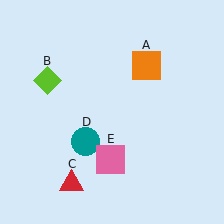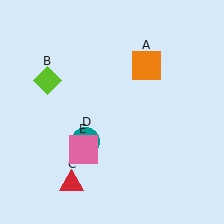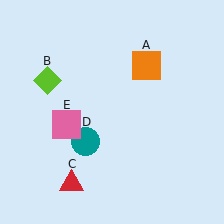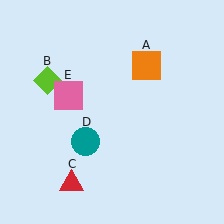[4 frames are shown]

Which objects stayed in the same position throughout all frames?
Orange square (object A) and lime diamond (object B) and red triangle (object C) and teal circle (object D) remained stationary.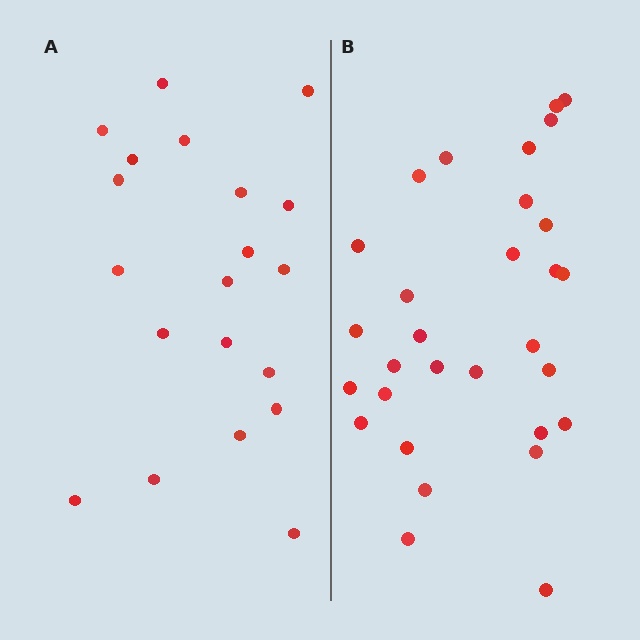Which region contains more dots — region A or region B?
Region B (the right region) has more dots.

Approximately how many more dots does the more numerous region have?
Region B has roughly 10 or so more dots than region A.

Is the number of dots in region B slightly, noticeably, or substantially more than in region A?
Region B has substantially more. The ratio is roughly 1.5 to 1.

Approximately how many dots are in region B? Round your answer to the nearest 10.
About 30 dots.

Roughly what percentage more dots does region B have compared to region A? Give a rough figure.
About 50% more.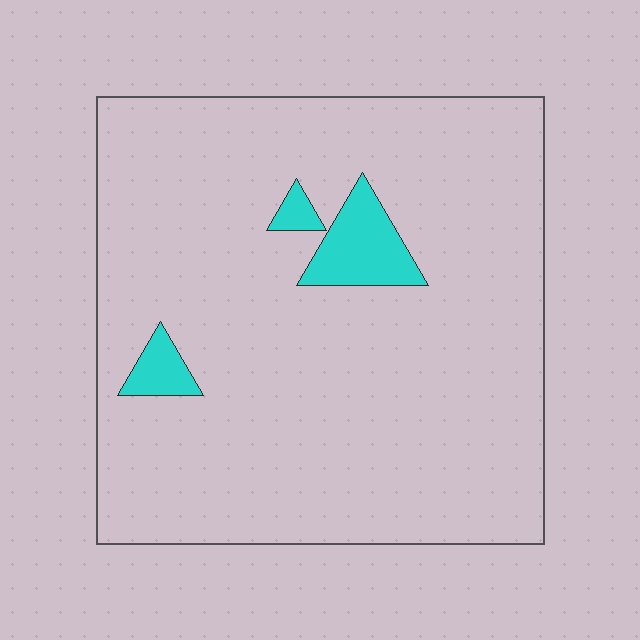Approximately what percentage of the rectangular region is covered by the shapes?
Approximately 5%.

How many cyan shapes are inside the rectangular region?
3.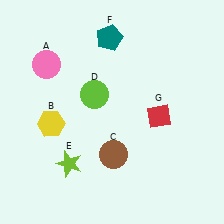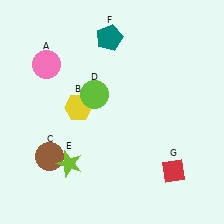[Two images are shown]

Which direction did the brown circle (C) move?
The brown circle (C) moved left.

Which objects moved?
The objects that moved are: the yellow hexagon (B), the brown circle (C), the red diamond (G).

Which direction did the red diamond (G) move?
The red diamond (G) moved down.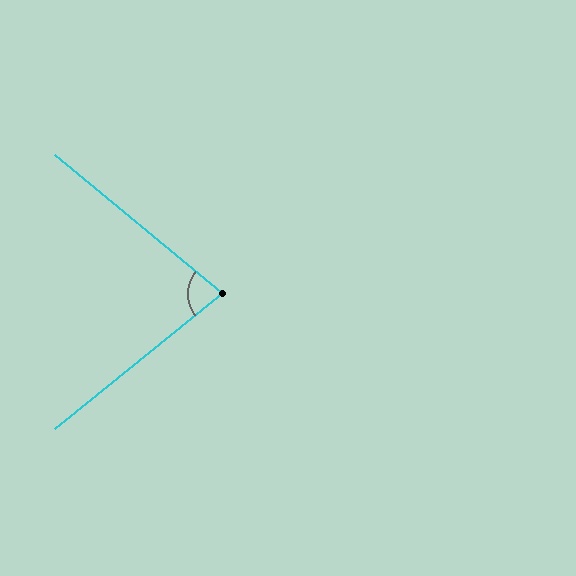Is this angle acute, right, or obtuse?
It is acute.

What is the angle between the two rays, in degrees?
Approximately 79 degrees.